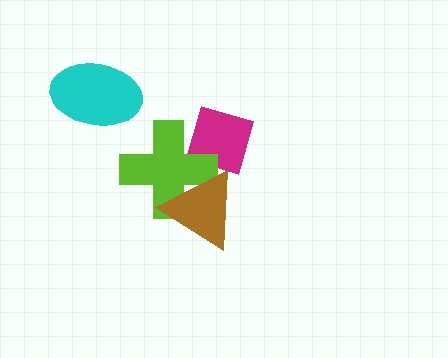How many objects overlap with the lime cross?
2 objects overlap with the lime cross.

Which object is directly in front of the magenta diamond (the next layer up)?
The lime cross is directly in front of the magenta diamond.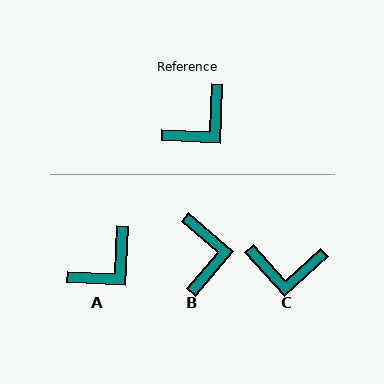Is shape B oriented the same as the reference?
No, it is off by about 52 degrees.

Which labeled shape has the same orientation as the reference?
A.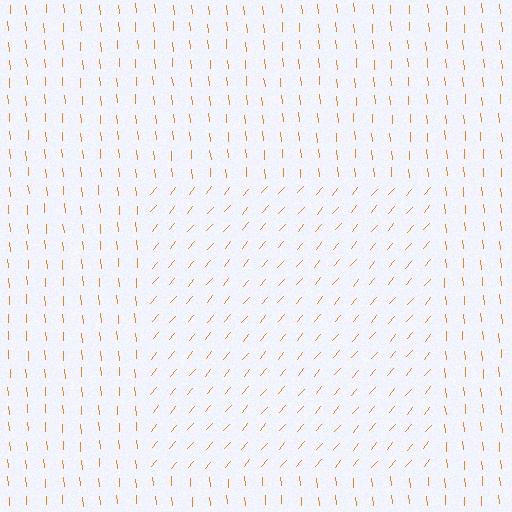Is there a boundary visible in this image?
Yes, there is a texture boundary formed by a change in line orientation.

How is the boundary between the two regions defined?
The boundary is defined purely by a change in line orientation (approximately 45 degrees difference). All lines are the same color and thickness.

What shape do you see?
I see a rectangle.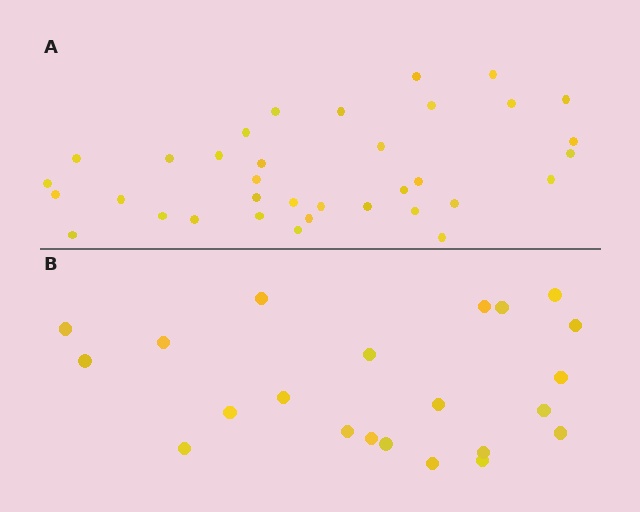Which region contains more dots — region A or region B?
Region A (the top region) has more dots.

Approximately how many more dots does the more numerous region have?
Region A has approximately 15 more dots than region B.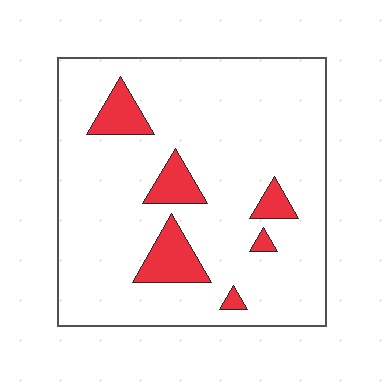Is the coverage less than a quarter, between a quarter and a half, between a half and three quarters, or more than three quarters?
Less than a quarter.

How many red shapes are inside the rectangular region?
6.